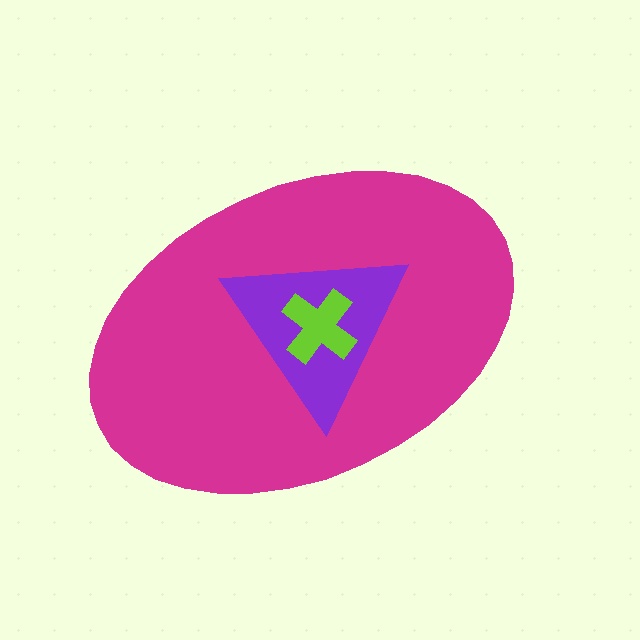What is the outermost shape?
The magenta ellipse.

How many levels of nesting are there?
3.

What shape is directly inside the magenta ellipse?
The purple triangle.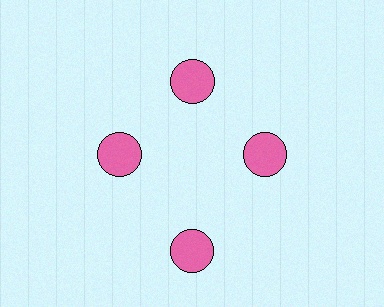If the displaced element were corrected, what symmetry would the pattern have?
It would have 4-fold rotational symmetry — the pattern would map onto itself every 90 degrees.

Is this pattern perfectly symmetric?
No. The 4 pink circles are arranged in a ring, but one element near the 6 o'clock position is pushed outward from the center, breaking the 4-fold rotational symmetry.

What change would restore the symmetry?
The symmetry would be restored by moving it inward, back onto the ring so that all 4 circles sit at equal angles and equal distance from the center.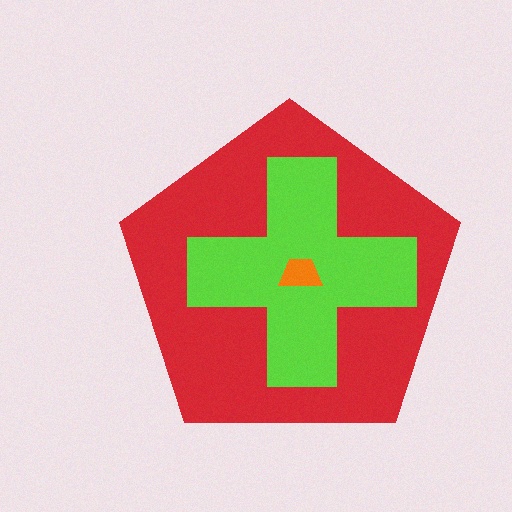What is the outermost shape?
The red pentagon.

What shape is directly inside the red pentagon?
The lime cross.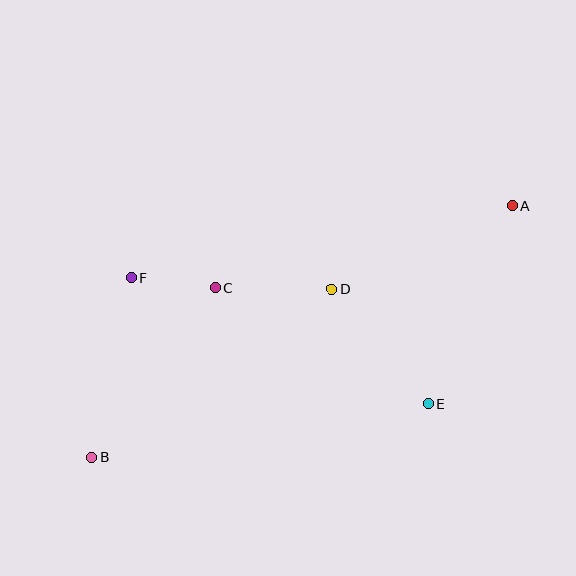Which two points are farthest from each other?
Points A and B are farthest from each other.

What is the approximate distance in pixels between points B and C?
The distance between B and C is approximately 209 pixels.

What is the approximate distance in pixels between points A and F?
The distance between A and F is approximately 388 pixels.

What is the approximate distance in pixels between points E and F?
The distance between E and F is approximately 322 pixels.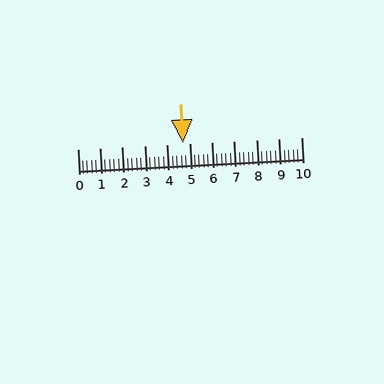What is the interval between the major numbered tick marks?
The major tick marks are spaced 1 units apart.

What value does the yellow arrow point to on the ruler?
The yellow arrow points to approximately 4.7.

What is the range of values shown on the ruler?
The ruler shows values from 0 to 10.